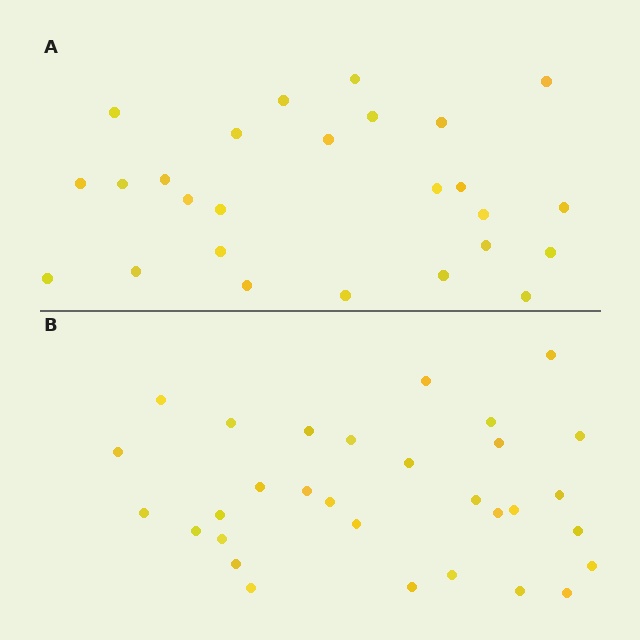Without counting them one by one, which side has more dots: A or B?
Region B (the bottom region) has more dots.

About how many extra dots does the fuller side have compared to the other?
Region B has about 5 more dots than region A.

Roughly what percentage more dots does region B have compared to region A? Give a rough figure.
About 20% more.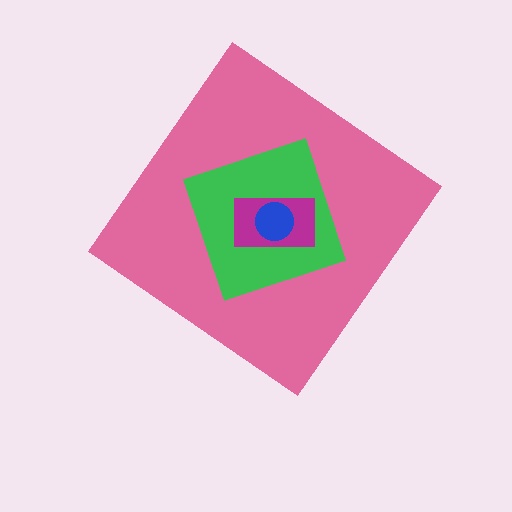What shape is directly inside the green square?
The magenta rectangle.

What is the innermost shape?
The blue circle.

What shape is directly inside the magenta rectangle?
The blue circle.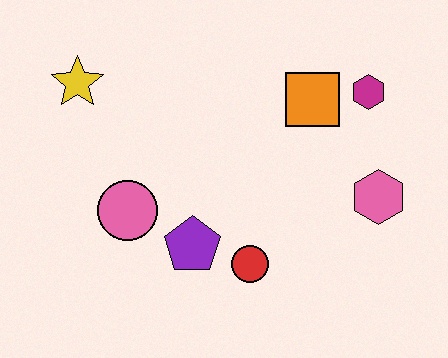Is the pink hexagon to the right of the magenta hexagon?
Yes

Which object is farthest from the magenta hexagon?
The yellow star is farthest from the magenta hexagon.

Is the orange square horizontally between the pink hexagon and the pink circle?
Yes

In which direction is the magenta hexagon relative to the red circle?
The magenta hexagon is above the red circle.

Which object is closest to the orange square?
The magenta hexagon is closest to the orange square.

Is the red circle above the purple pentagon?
No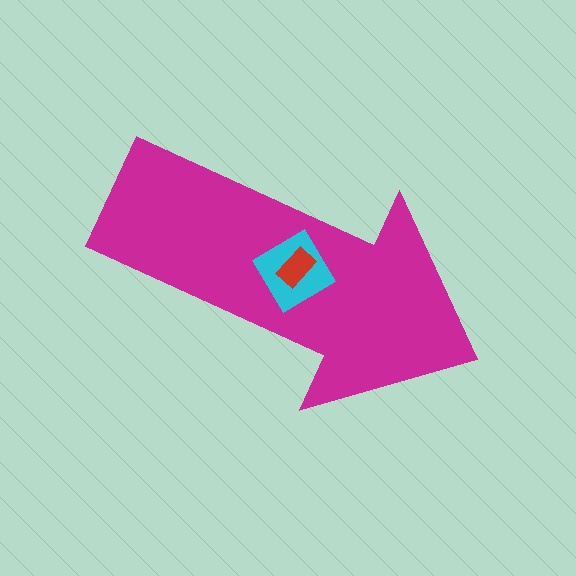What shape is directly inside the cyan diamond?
The red rectangle.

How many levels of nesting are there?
3.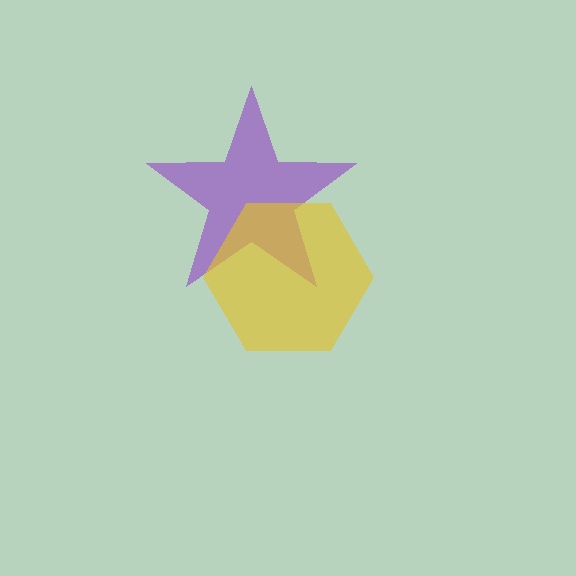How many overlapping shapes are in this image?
There are 2 overlapping shapes in the image.